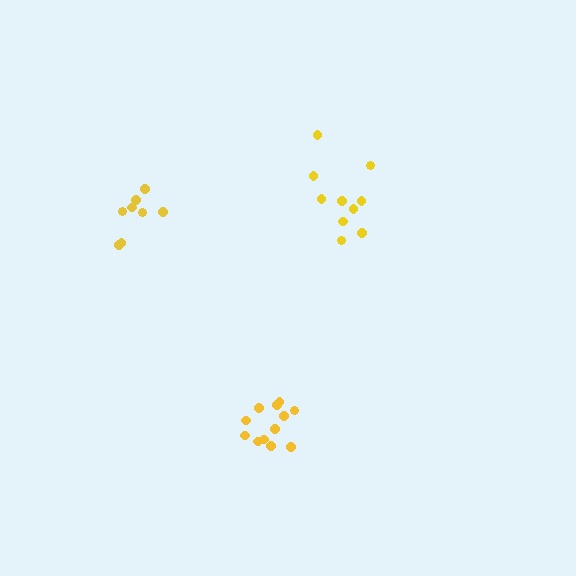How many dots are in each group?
Group 1: 8 dots, Group 2: 12 dots, Group 3: 10 dots (30 total).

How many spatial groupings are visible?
There are 3 spatial groupings.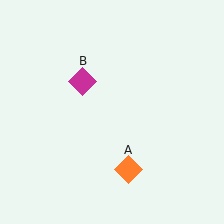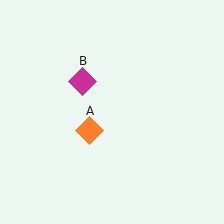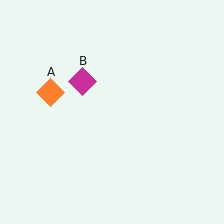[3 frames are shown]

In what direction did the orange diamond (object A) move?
The orange diamond (object A) moved up and to the left.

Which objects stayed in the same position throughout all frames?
Magenta diamond (object B) remained stationary.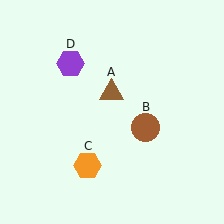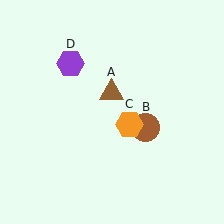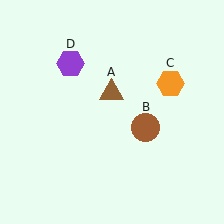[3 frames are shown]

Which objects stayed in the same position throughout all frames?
Brown triangle (object A) and brown circle (object B) and purple hexagon (object D) remained stationary.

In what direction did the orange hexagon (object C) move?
The orange hexagon (object C) moved up and to the right.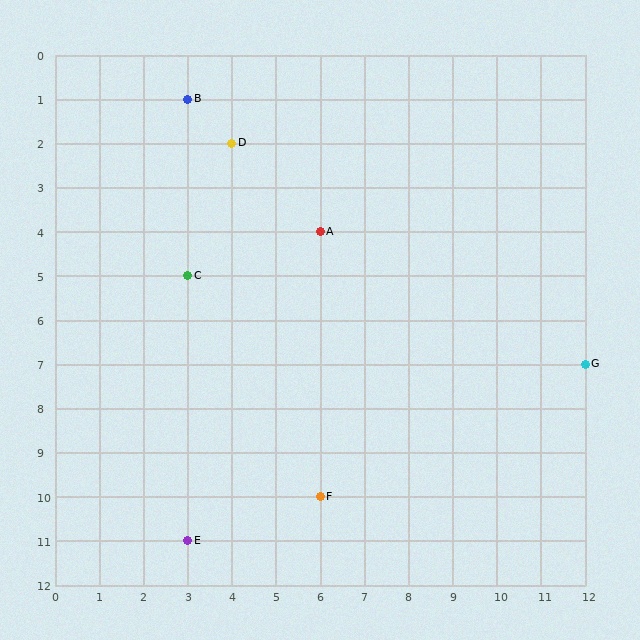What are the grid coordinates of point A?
Point A is at grid coordinates (6, 4).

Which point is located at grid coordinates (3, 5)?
Point C is at (3, 5).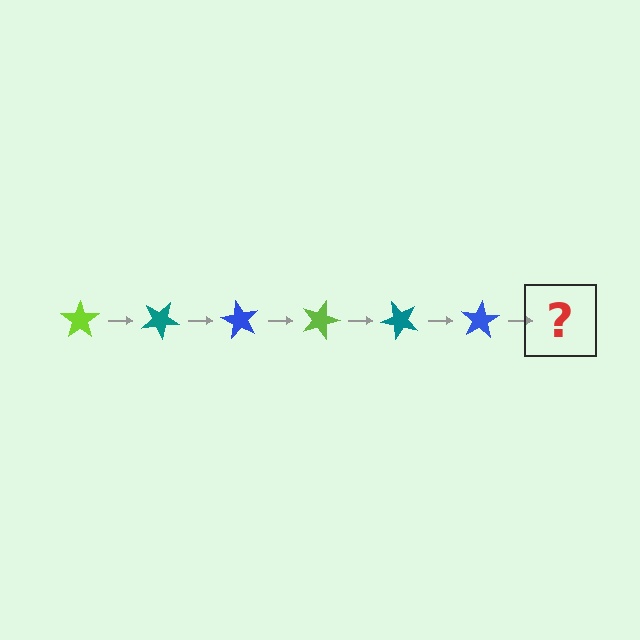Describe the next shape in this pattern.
It should be a lime star, rotated 180 degrees from the start.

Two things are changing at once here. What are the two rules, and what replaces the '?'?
The two rules are that it rotates 30 degrees each step and the color cycles through lime, teal, and blue. The '?' should be a lime star, rotated 180 degrees from the start.